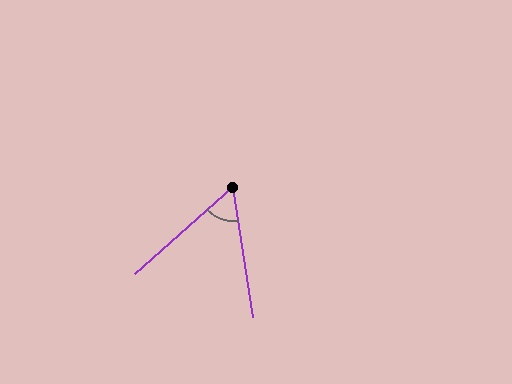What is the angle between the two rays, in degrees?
Approximately 57 degrees.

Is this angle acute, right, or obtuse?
It is acute.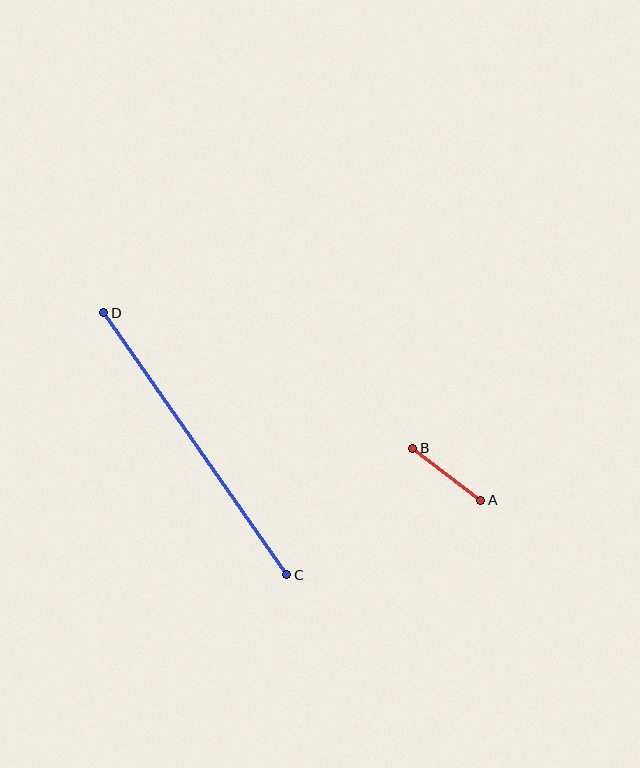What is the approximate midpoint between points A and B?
The midpoint is at approximately (447, 474) pixels.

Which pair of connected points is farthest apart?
Points C and D are farthest apart.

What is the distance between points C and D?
The distance is approximately 320 pixels.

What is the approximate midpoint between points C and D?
The midpoint is at approximately (195, 444) pixels.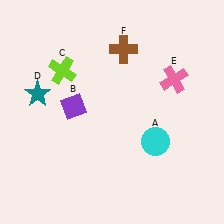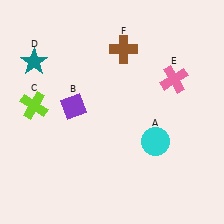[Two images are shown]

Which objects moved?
The objects that moved are: the lime cross (C), the teal star (D).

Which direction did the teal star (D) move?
The teal star (D) moved up.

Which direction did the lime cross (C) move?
The lime cross (C) moved down.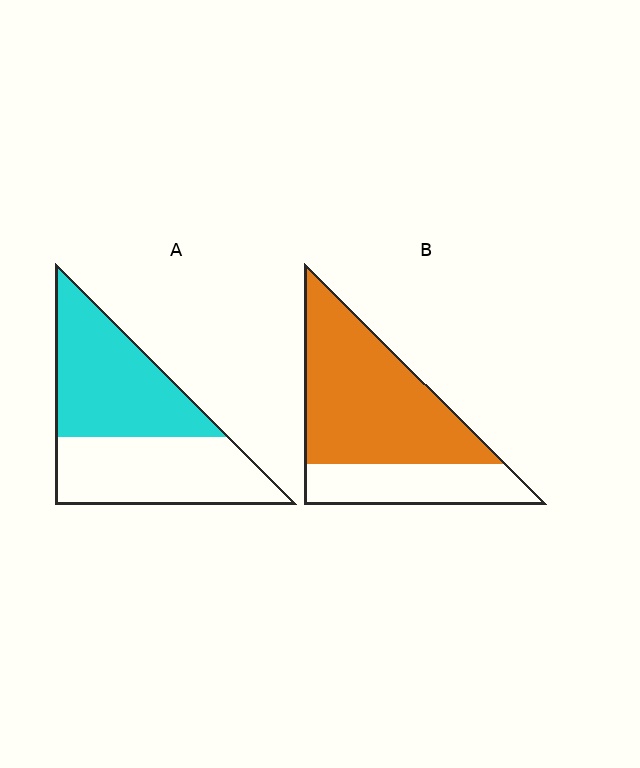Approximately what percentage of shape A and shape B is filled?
A is approximately 50% and B is approximately 70%.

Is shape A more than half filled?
Roughly half.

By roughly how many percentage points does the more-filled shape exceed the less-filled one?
By roughly 15 percentage points (B over A).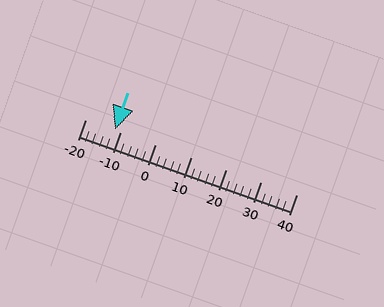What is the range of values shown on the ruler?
The ruler shows values from -20 to 40.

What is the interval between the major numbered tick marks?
The major tick marks are spaced 10 units apart.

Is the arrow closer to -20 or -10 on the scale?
The arrow is closer to -10.